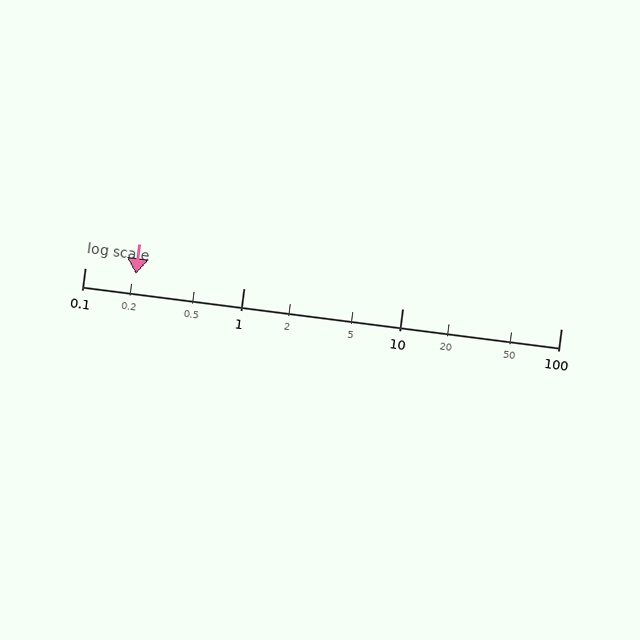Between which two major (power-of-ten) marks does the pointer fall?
The pointer is between 0.1 and 1.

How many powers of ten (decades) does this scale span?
The scale spans 3 decades, from 0.1 to 100.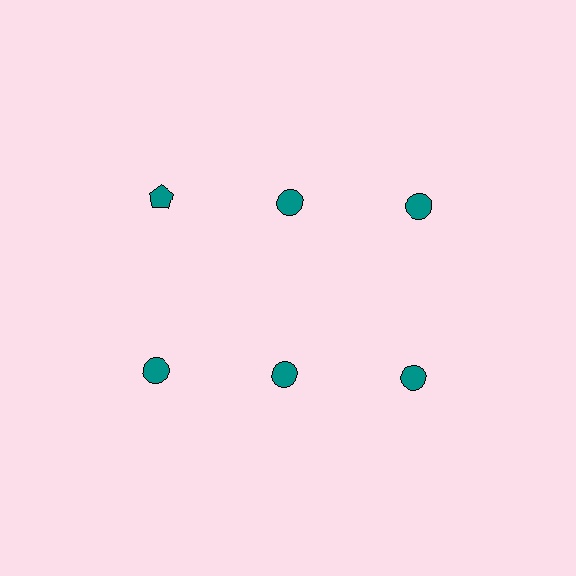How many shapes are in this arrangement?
There are 6 shapes arranged in a grid pattern.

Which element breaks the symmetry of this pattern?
The teal pentagon in the top row, leftmost column breaks the symmetry. All other shapes are teal circles.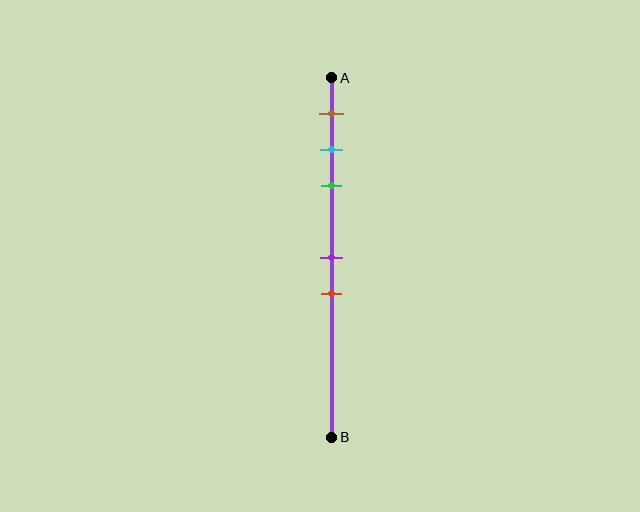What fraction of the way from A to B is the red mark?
The red mark is approximately 60% (0.6) of the way from A to B.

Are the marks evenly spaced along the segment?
No, the marks are not evenly spaced.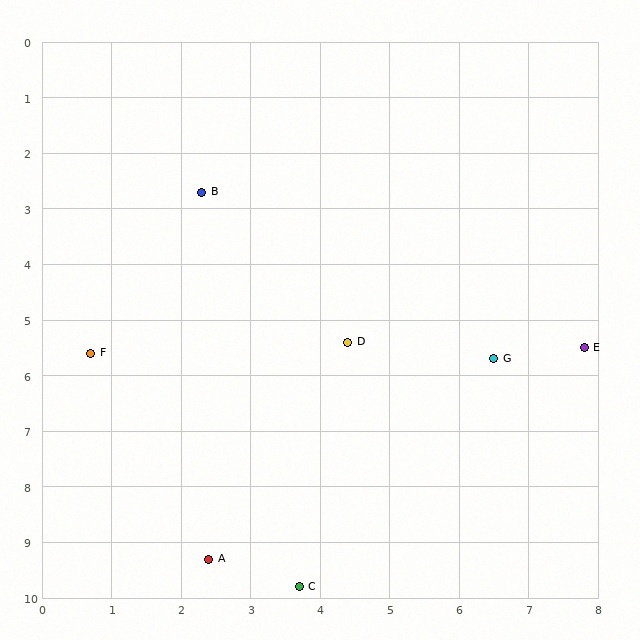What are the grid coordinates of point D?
Point D is at approximately (4.4, 5.4).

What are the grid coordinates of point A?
Point A is at approximately (2.4, 9.3).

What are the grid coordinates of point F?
Point F is at approximately (0.7, 5.6).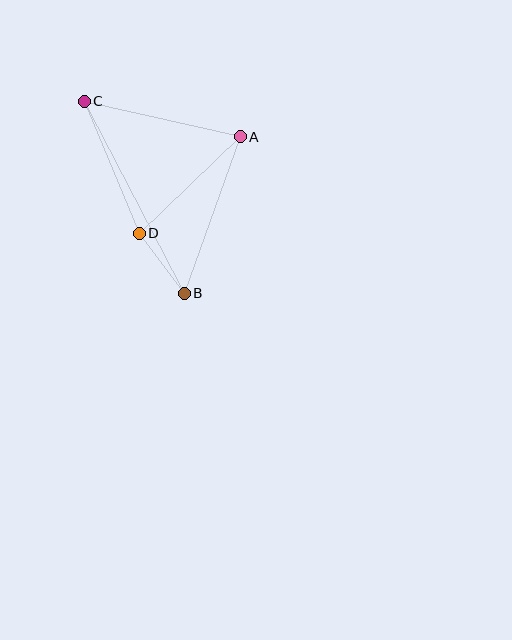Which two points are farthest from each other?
Points B and C are farthest from each other.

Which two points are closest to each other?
Points B and D are closest to each other.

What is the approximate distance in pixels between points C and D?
The distance between C and D is approximately 143 pixels.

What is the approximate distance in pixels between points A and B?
The distance between A and B is approximately 166 pixels.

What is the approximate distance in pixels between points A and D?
The distance between A and D is approximately 140 pixels.